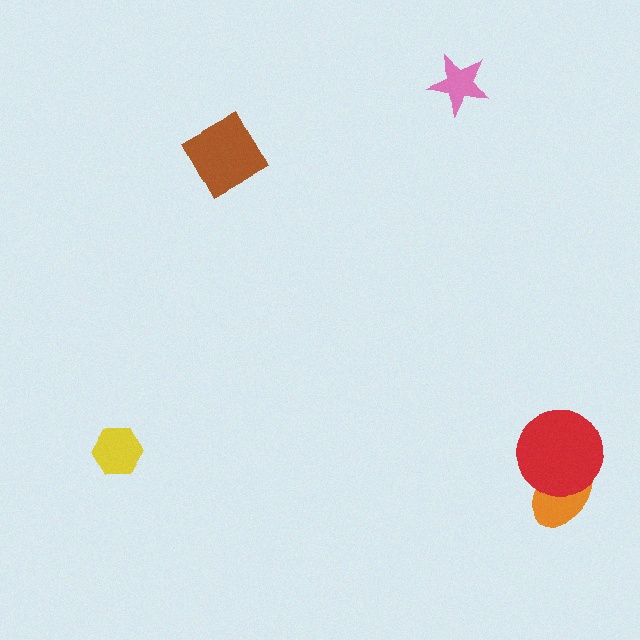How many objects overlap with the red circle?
1 object overlaps with the red circle.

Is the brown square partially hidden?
No, no other shape covers it.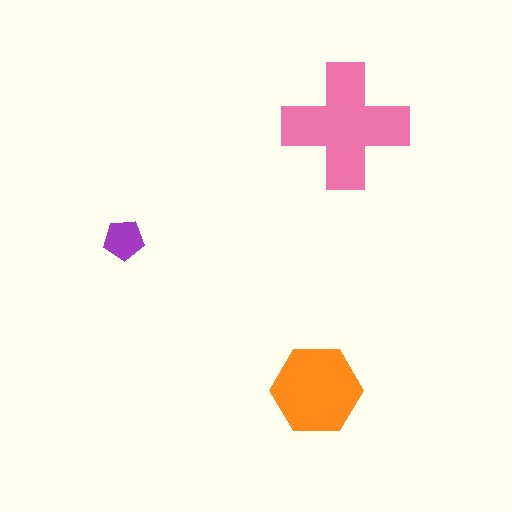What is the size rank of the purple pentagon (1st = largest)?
3rd.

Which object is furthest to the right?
The pink cross is rightmost.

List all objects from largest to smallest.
The pink cross, the orange hexagon, the purple pentagon.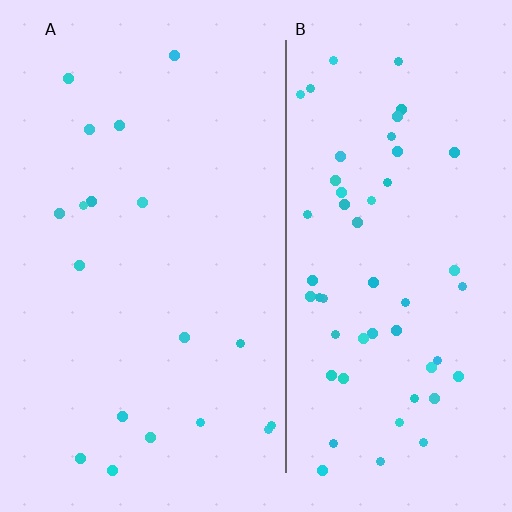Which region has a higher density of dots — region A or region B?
B (the right).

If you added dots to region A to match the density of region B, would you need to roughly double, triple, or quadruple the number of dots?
Approximately triple.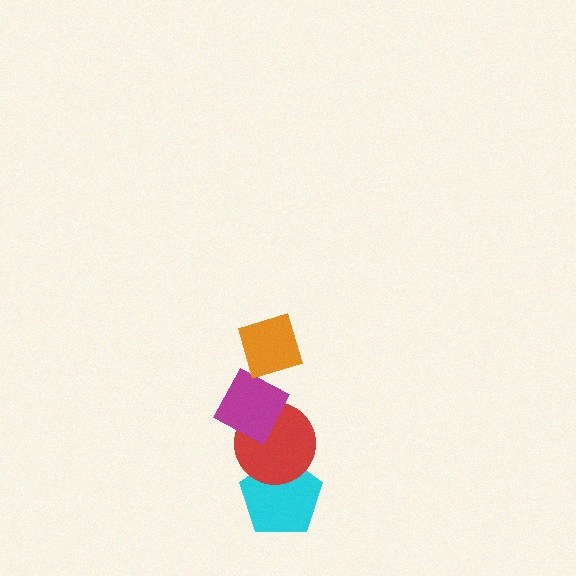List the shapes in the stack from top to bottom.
From top to bottom: the orange diamond, the magenta diamond, the red circle, the cyan pentagon.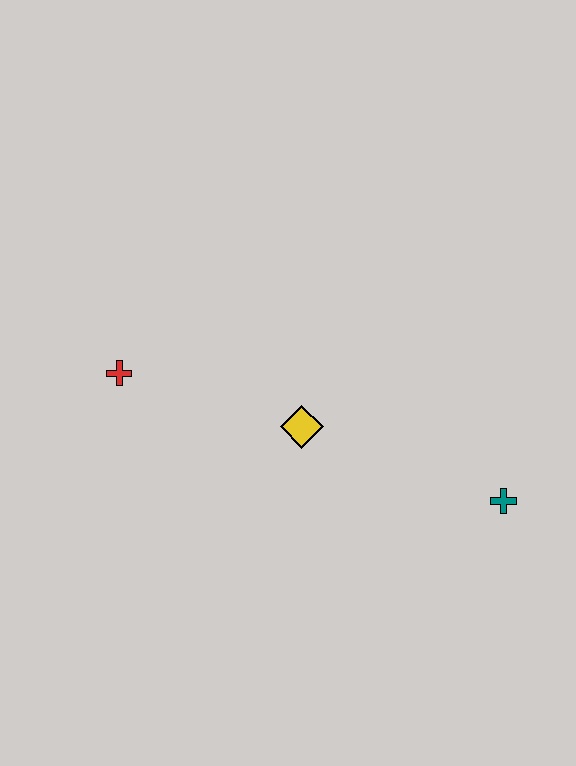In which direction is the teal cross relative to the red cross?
The teal cross is to the right of the red cross.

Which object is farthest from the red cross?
The teal cross is farthest from the red cross.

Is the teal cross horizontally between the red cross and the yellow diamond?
No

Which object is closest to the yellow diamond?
The red cross is closest to the yellow diamond.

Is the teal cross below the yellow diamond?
Yes